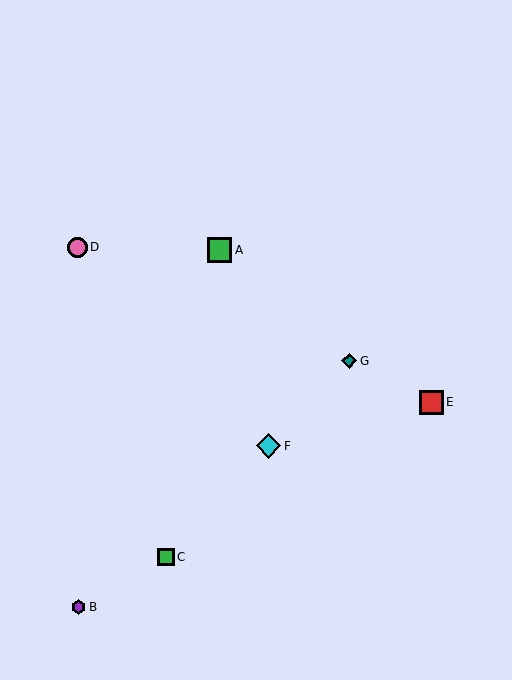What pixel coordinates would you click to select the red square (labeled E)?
Click at (431, 402) to select the red square E.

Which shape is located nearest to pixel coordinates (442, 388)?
The red square (labeled E) at (431, 402) is nearest to that location.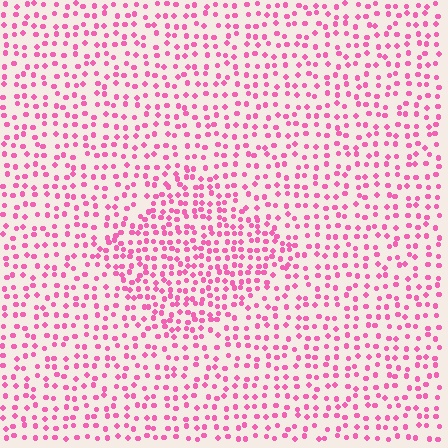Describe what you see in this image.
The image contains small pink elements arranged at two different densities. A diamond-shaped region is visible where the elements are more densely packed than the surrounding area.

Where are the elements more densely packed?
The elements are more densely packed inside the diamond boundary.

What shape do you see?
I see a diamond.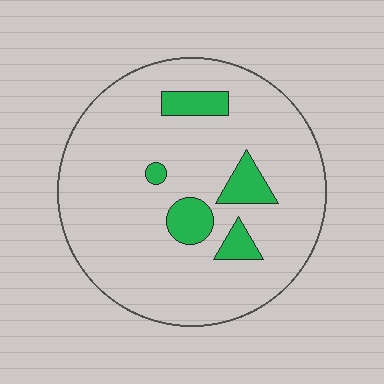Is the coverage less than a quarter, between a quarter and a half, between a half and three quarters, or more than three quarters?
Less than a quarter.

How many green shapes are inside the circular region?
5.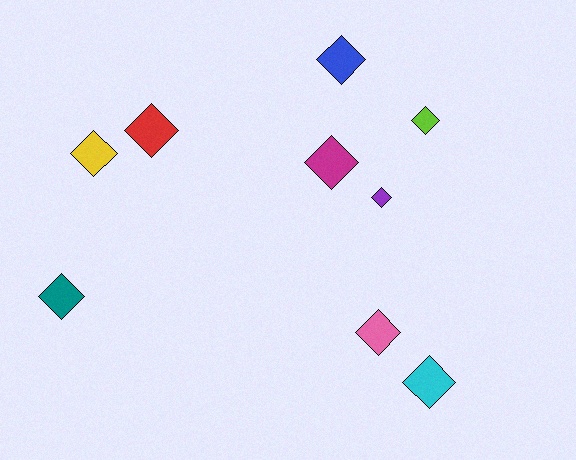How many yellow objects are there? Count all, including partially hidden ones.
There is 1 yellow object.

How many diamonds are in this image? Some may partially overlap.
There are 9 diamonds.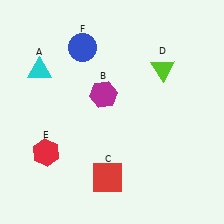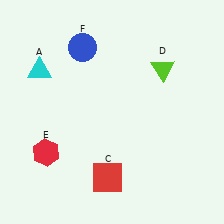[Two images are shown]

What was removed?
The magenta hexagon (B) was removed in Image 2.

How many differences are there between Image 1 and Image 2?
There is 1 difference between the two images.